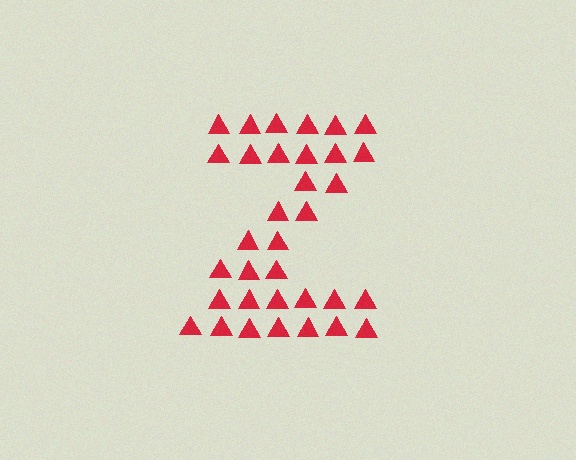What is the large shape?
The large shape is the letter Z.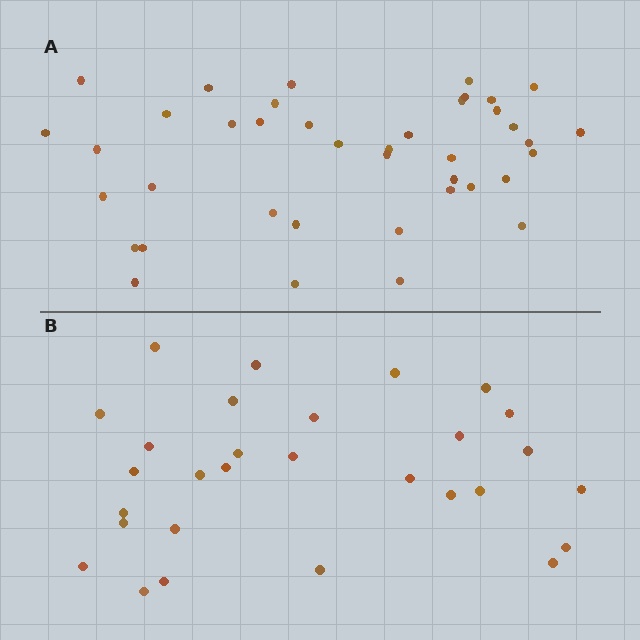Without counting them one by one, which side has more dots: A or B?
Region A (the top region) has more dots.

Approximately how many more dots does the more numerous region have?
Region A has roughly 12 or so more dots than region B.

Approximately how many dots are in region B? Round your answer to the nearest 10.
About 30 dots. (The exact count is 29, which rounds to 30.)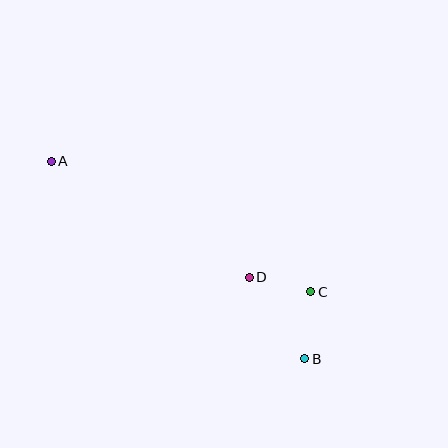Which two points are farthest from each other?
Points A and B are farthest from each other.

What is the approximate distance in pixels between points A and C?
The distance between A and C is approximately 290 pixels.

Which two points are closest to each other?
Points C and D are closest to each other.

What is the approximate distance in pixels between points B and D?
The distance between B and D is approximately 99 pixels.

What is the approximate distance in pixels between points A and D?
The distance between A and D is approximately 230 pixels.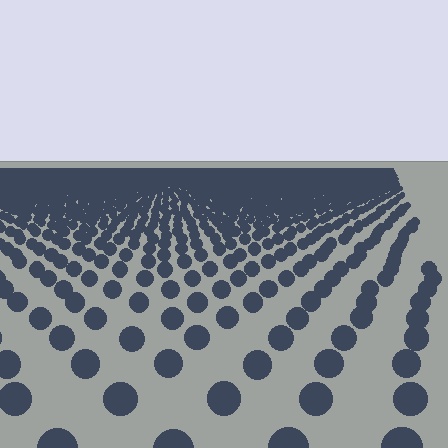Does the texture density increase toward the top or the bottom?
Density increases toward the top.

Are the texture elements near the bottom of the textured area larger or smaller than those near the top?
Larger. Near the bottom, elements are closer to the viewer and appear at a bigger on-screen size.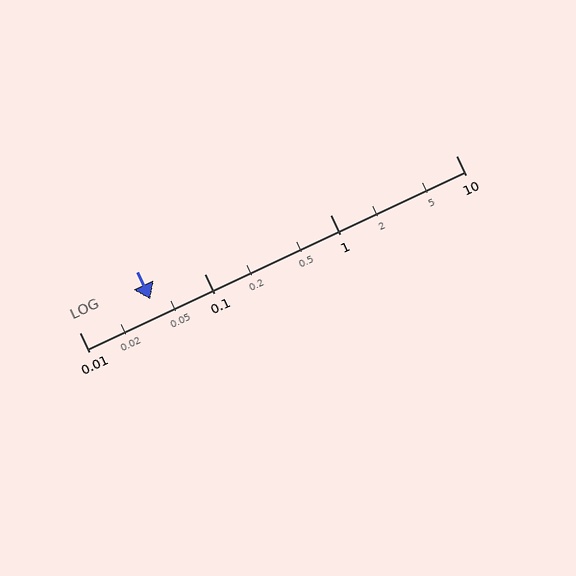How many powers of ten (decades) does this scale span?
The scale spans 3 decades, from 0.01 to 10.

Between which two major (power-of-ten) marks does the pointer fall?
The pointer is between 0.01 and 0.1.